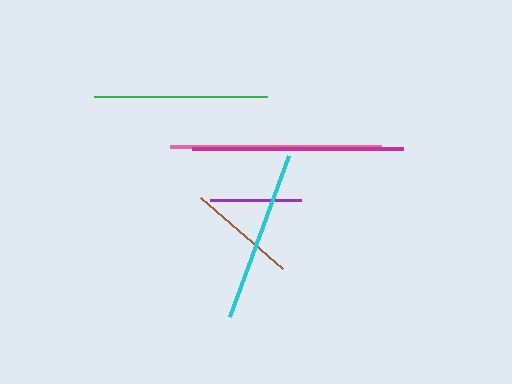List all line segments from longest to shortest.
From longest to shortest: pink, magenta, green, cyan, brown, purple.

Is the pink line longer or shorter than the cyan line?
The pink line is longer than the cyan line.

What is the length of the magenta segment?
The magenta segment is approximately 211 pixels long.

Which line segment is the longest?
The pink line is the longest at approximately 212 pixels.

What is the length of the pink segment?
The pink segment is approximately 212 pixels long.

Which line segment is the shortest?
The purple line is the shortest at approximately 91 pixels.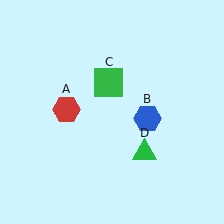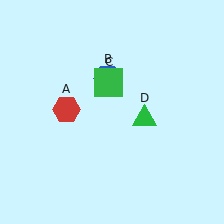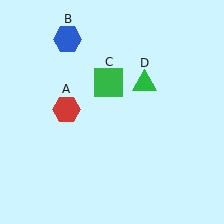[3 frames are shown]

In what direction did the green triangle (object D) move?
The green triangle (object D) moved up.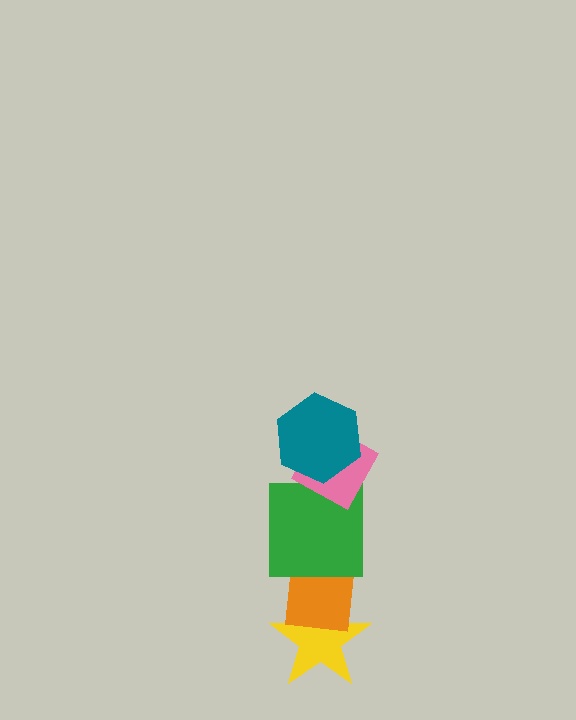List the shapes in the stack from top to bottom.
From top to bottom: the teal hexagon, the pink diamond, the green square, the orange rectangle, the yellow star.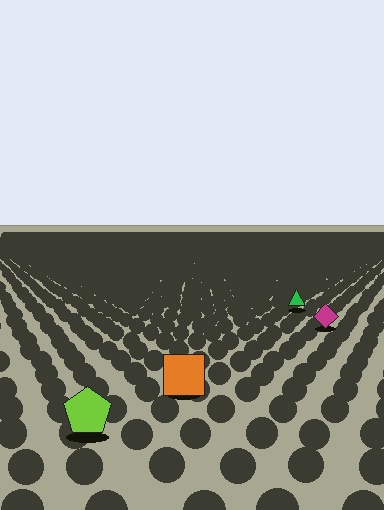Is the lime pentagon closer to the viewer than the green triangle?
Yes. The lime pentagon is closer — you can tell from the texture gradient: the ground texture is coarser near it.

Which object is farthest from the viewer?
The green triangle is farthest from the viewer. It appears smaller and the ground texture around it is denser.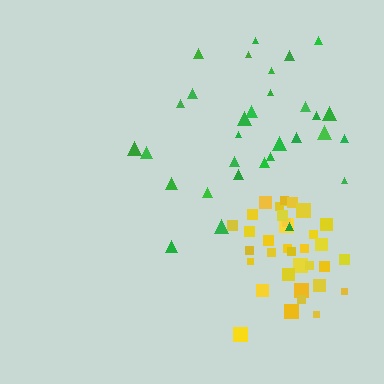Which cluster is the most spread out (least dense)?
Green.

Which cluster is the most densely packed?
Yellow.